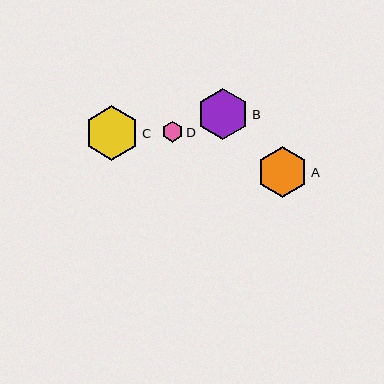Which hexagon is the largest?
Hexagon C is the largest with a size of approximately 55 pixels.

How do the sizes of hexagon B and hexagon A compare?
Hexagon B and hexagon A are approximately the same size.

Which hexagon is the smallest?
Hexagon D is the smallest with a size of approximately 21 pixels.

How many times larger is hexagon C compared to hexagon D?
Hexagon C is approximately 2.7 times the size of hexagon D.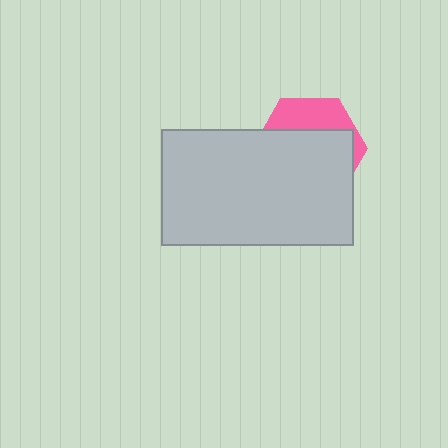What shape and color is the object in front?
The object in front is a light gray rectangle.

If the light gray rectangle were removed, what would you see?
You would see the complete pink hexagon.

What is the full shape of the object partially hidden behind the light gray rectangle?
The partially hidden object is a pink hexagon.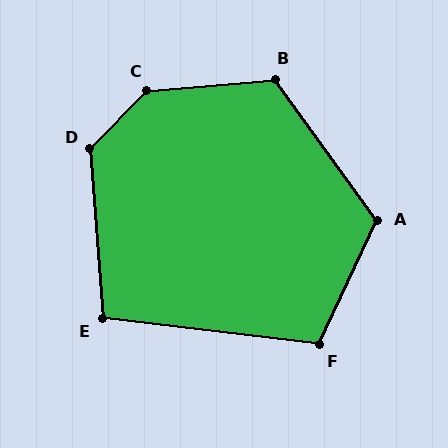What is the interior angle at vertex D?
Approximately 131 degrees (obtuse).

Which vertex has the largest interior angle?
C, at approximately 140 degrees.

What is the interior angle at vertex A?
Approximately 119 degrees (obtuse).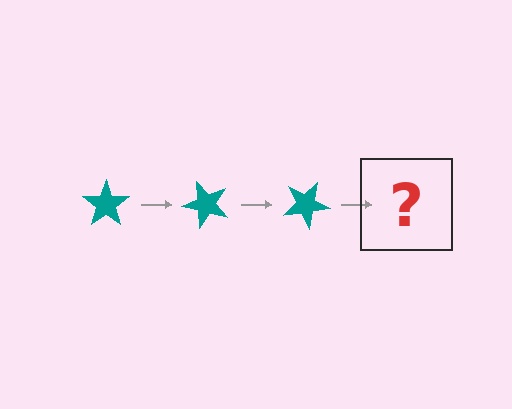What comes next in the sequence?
The next element should be a teal star rotated 150 degrees.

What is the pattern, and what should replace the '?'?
The pattern is that the star rotates 50 degrees each step. The '?' should be a teal star rotated 150 degrees.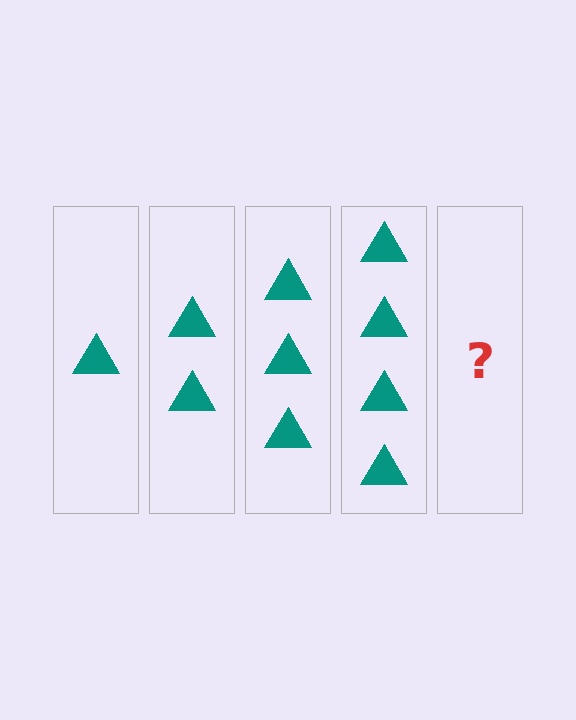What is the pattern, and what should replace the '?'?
The pattern is that each step adds one more triangle. The '?' should be 5 triangles.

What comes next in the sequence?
The next element should be 5 triangles.